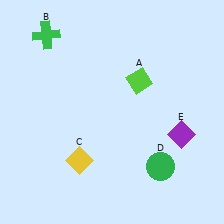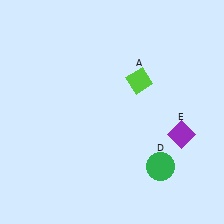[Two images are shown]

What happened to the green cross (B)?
The green cross (B) was removed in Image 2. It was in the top-left area of Image 1.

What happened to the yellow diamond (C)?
The yellow diamond (C) was removed in Image 2. It was in the bottom-left area of Image 1.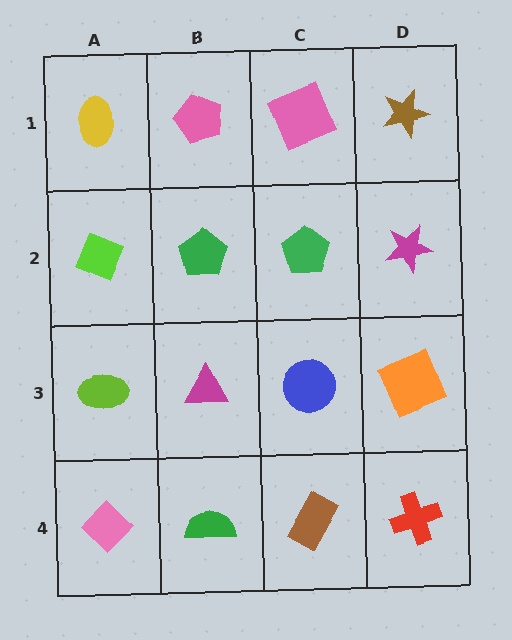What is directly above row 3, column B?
A green pentagon.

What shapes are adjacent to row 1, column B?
A green pentagon (row 2, column B), a yellow ellipse (row 1, column A), a pink square (row 1, column C).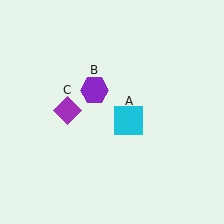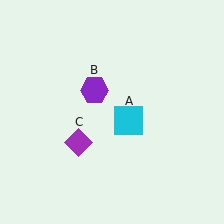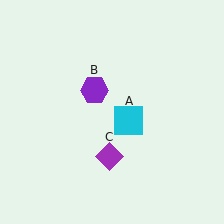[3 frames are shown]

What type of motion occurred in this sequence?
The purple diamond (object C) rotated counterclockwise around the center of the scene.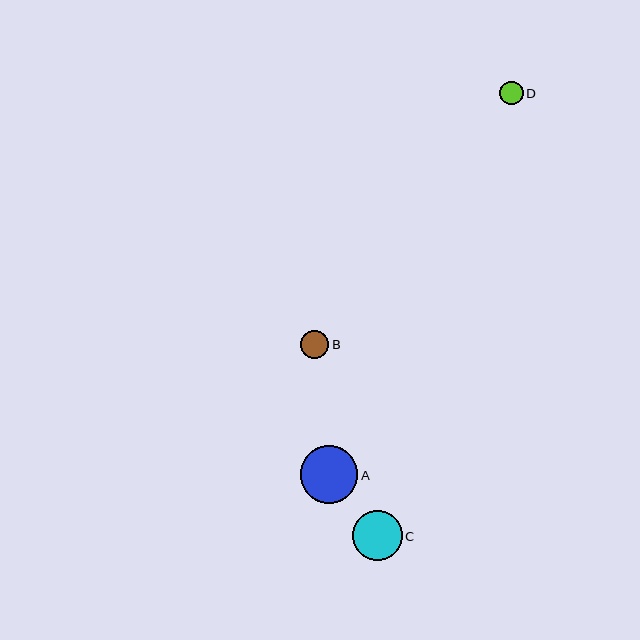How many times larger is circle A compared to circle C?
Circle A is approximately 1.2 times the size of circle C.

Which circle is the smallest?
Circle D is the smallest with a size of approximately 23 pixels.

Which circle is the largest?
Circle A is the largest with a size of approximately 58 pixels.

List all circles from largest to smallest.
From largest to smallest: A, C, B, D.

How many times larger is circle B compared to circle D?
Circle B is approximately 1.2 times the size of circle D.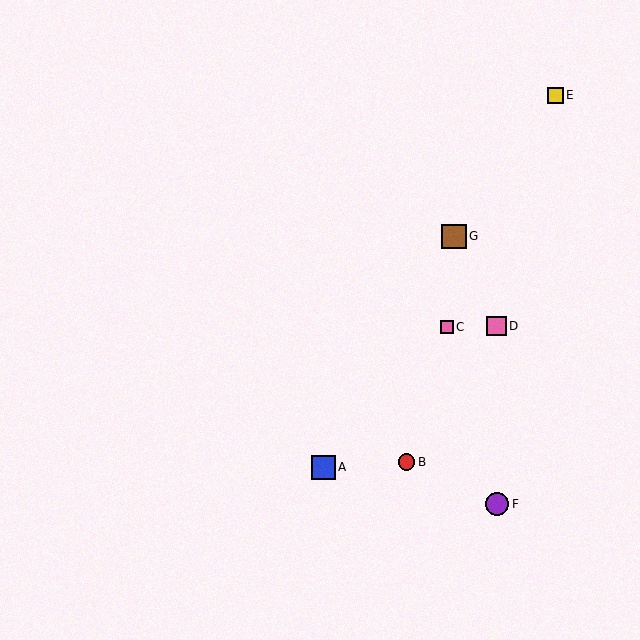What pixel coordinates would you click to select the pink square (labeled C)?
Click at (447, 327) to select the pink square C.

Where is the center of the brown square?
The center of the brown square is at (454, 236).